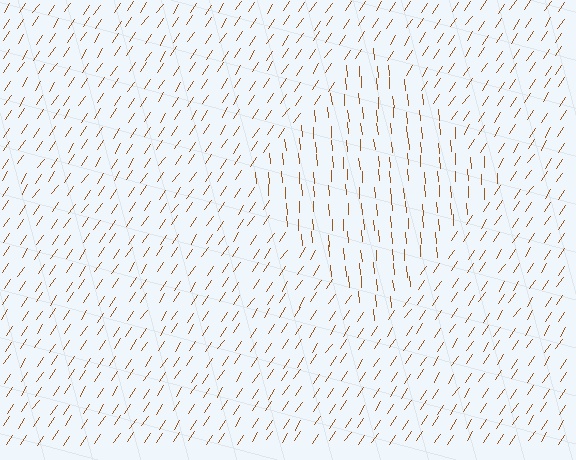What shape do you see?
I see a diamond.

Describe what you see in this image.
The image is filled with small brown line segments. A diamond region in the image has lines oriented differently from the surrounding lines, creating a visible texture boundary.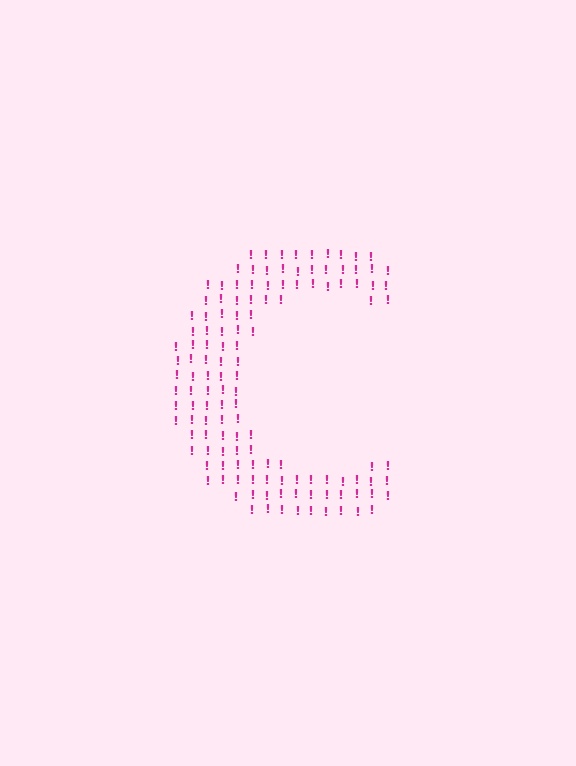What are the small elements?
The small elements are exclamation marks.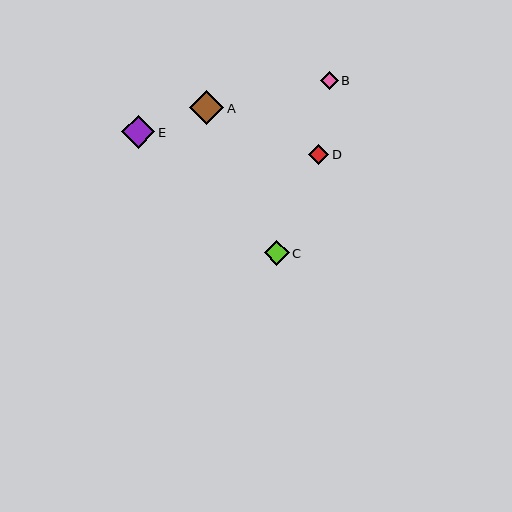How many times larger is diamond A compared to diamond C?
Diamond A is approximately 1.4 times the size of diamond C.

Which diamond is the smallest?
Diamond B is the smallest with a size of approximately 18 pixels.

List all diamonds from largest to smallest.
From largest to smallest: A, E, C, D, B.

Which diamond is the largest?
Diamond A is the largest with a size of approximately 34 pixels.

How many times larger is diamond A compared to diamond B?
Diamond A is approximately 1.9 times the size of diamond B.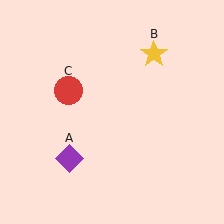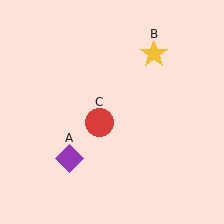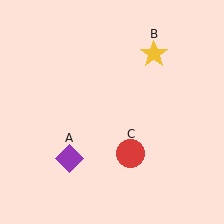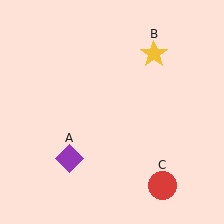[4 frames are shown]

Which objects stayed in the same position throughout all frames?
Purple diamond (object A) and yellow star (object B) remained stationary.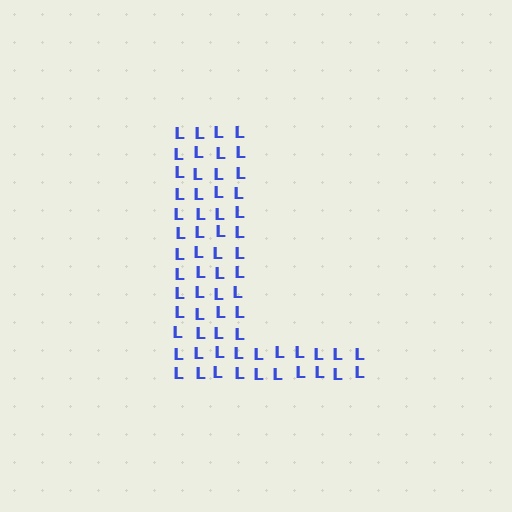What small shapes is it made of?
It is made of small letter L's.